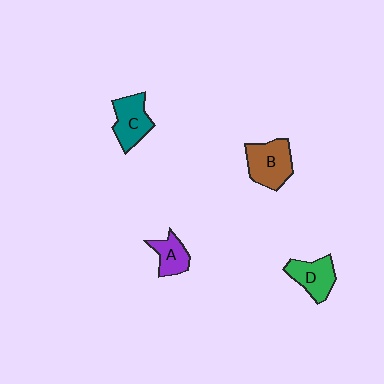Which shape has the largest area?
Shape B (brown).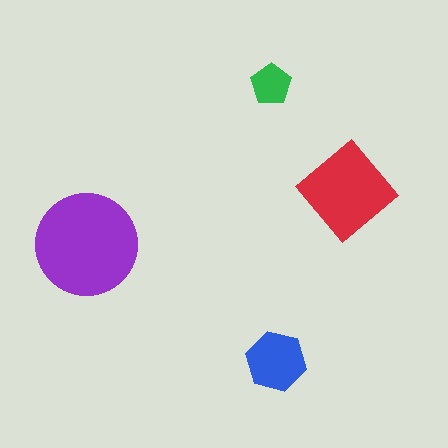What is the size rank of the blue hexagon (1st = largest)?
3rd.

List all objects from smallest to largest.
The green pentagon, the blue hexagon, the red diamond, the purple circle.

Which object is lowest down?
The blue hexagon is bottommost.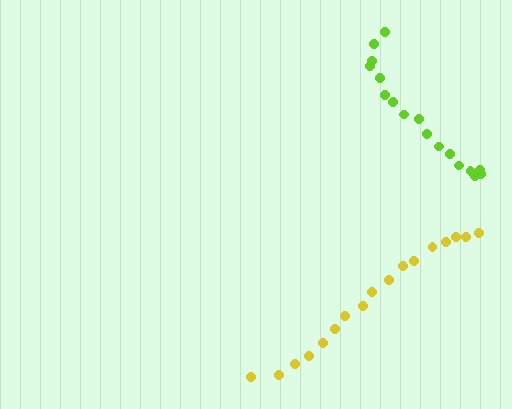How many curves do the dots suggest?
There are 2 distinct paths.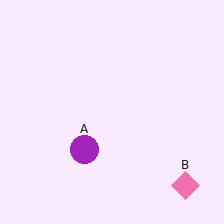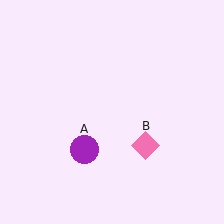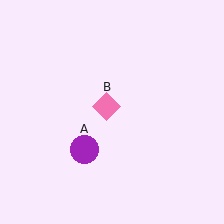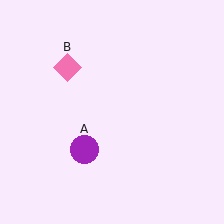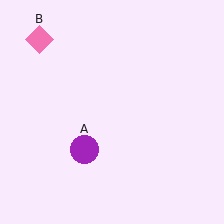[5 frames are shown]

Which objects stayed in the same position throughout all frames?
Purple circle (object A) remained stationary.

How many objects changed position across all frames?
1 object changed position: pink diamond (object B).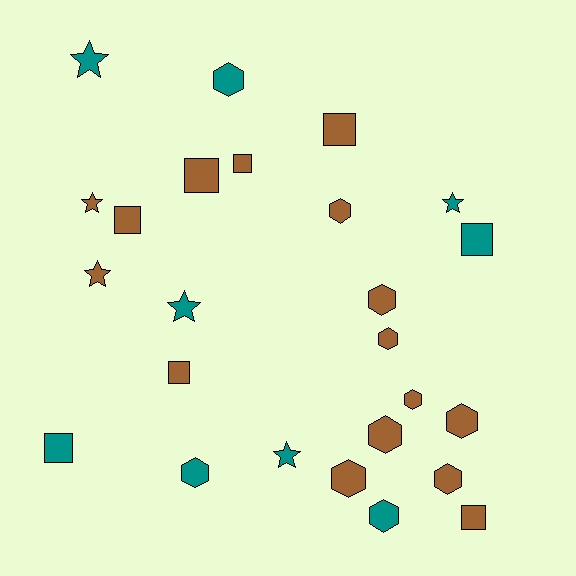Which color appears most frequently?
Brown, with 16 objects.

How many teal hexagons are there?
There are 3 teal hexagons.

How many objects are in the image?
There are 25 objects.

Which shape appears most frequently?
Hexagon, with 11 objects.